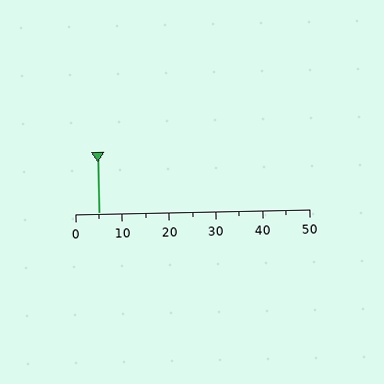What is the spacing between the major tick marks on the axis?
The major ticks are spaced 10 apart.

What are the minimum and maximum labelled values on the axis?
The axis runs from 0 to 50.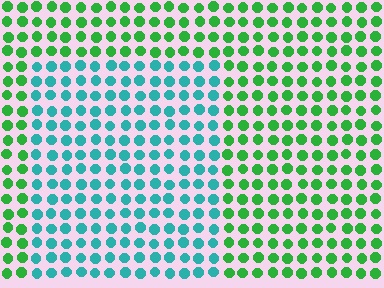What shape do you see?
I see a rectangle.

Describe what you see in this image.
The image is filled with small green elements in a uniform arrangement. A rectangle-shaped region is visible where the elements are tinted to a slightly different hue, forming a subtle color boundary.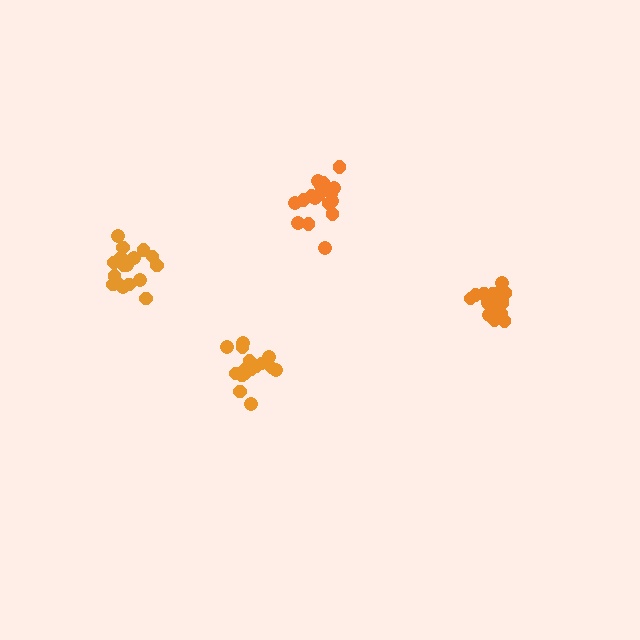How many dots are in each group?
Group 1: 17 dots, Group 2: 17 dots, Group 3: 17 dots, Group 4: 18 dots (69 total).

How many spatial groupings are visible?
There are 4 spatial groupings.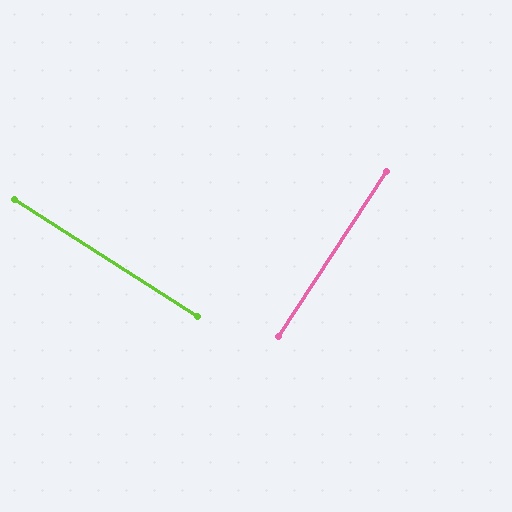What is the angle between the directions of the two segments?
Approximately 90 degrees.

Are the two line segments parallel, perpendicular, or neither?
Perpendicular — they meet at approximately 90°.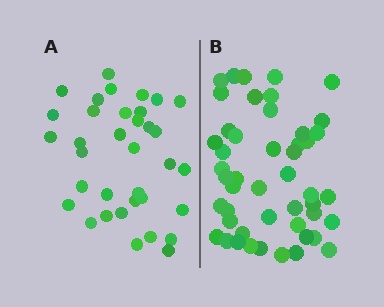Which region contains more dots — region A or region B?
Region B (the right region) has more dots.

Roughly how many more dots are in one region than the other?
Region B has approximately 15 more dots than region A.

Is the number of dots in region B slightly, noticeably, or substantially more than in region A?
Region B has noticeably more, but not dramatically so. The ratio is roughly 1.4 to 1.